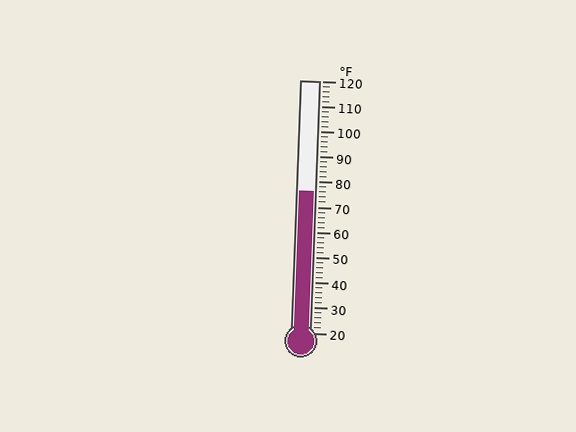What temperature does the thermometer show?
The thermometer shows approximately 76°F.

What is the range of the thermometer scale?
The thermometer scale ranges from 20°F to 120°F.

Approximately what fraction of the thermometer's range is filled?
The thermometer is filled to approximately 55% of its range.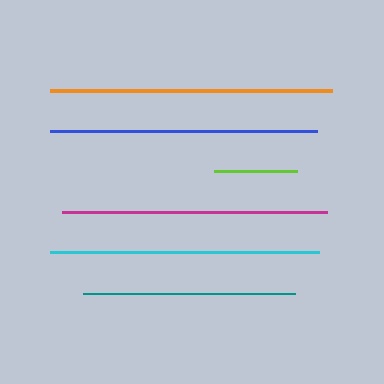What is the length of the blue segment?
The blue segment is approximately 267 pixels long.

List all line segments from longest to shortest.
From longest to shortest: orange, cyan, blue, magenta, teal, lime.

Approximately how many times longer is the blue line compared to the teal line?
The blue line is approximately 1.3 times the length of the teal line.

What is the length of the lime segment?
The lime segment is approximately 83 pixels long.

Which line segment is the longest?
The orange line is the longest at approximately 282 pixels.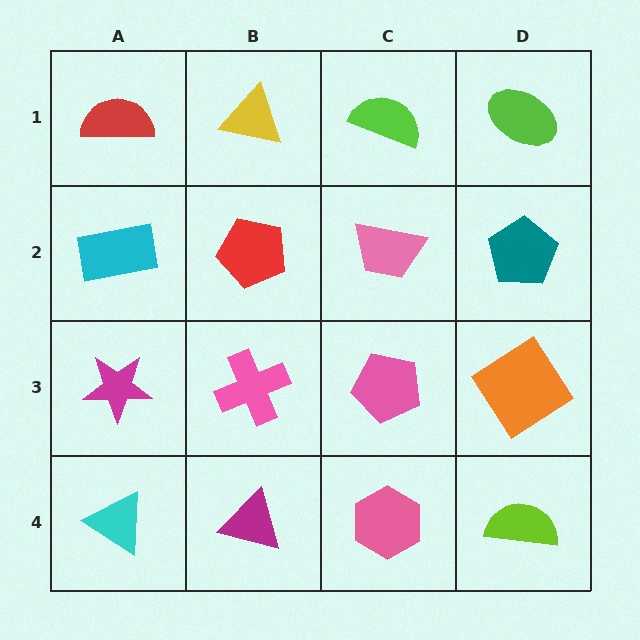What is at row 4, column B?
A magenta triangle.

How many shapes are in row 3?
4 shapes.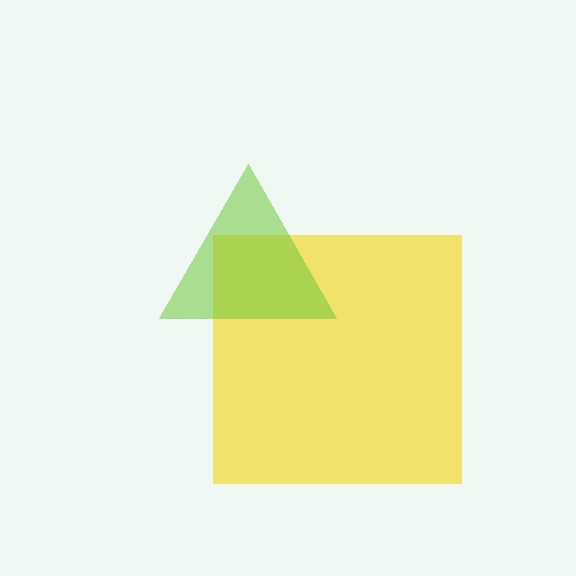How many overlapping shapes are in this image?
There are 2 overlapping shapes in the image.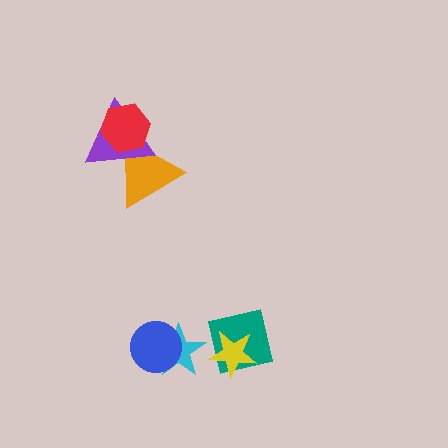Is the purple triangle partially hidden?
Yes, it is partially covered by another shape.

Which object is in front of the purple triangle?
The red hexagon is in front of the purple triangle.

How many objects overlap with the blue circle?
1 object overlaps with the blue circle.